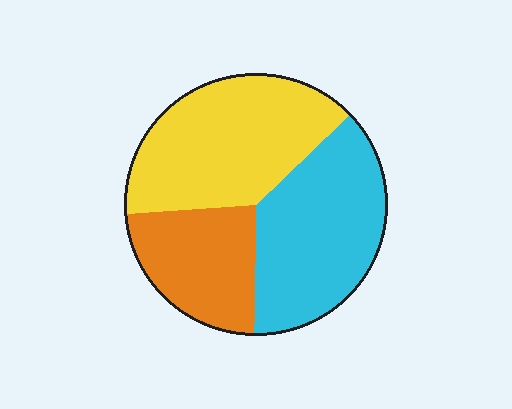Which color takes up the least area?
Orange, at roughly 25%.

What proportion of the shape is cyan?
Cyan covers 37% of the shape.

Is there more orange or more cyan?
Cyan.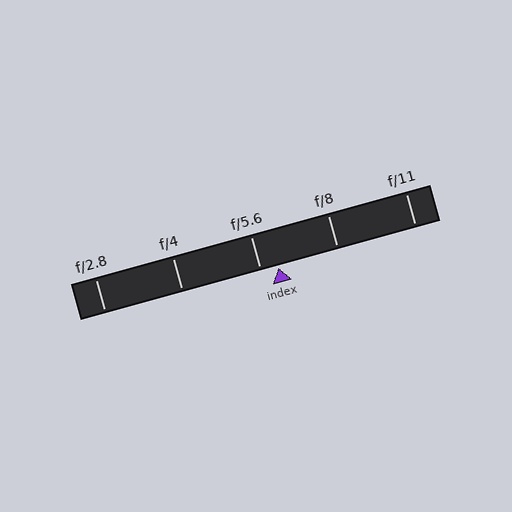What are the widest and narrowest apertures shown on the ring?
The widest aperture shown is f/2.8 and the narrowest is f/11.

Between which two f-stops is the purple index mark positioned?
The index mark is between f/5.6 and f/8.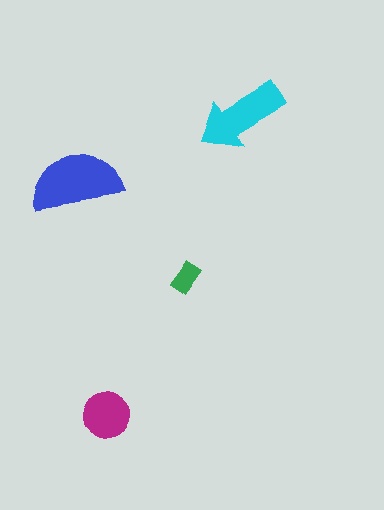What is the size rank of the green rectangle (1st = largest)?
4th.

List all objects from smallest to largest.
The green rectangle, the magenta circle, the cyan arrow, the blue semicircle.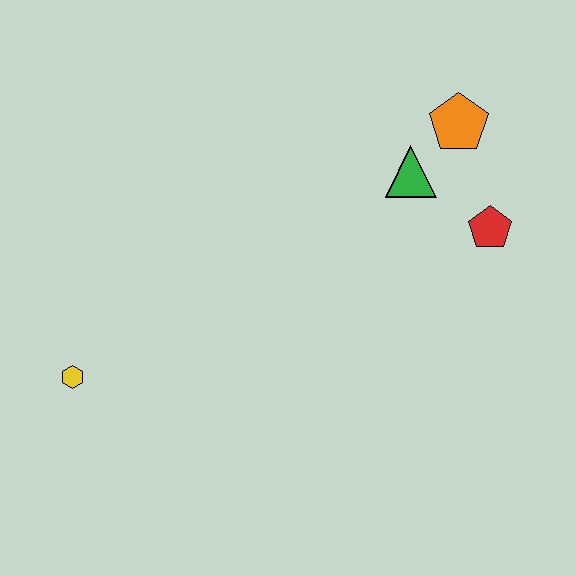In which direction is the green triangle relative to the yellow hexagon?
The green triangle is to the right of the yellow hexagon.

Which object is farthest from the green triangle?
The yellow hexagon is farthest from the green triangle.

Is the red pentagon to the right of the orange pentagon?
Yes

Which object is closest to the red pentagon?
The green triangle is closest to the red pentagon.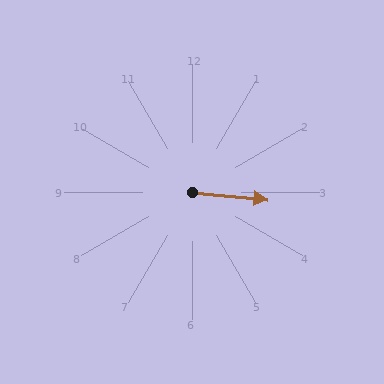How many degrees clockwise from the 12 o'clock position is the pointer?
Approximately 96 degrees.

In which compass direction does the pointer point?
East.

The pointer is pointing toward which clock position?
Roughly 3 o'clock.